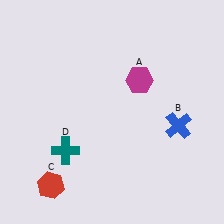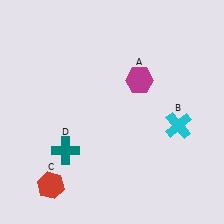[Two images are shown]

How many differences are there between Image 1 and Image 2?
There is 1 difference between the two images.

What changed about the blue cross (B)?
In Image 1, B is blue. In Image 2, it changed to cyan.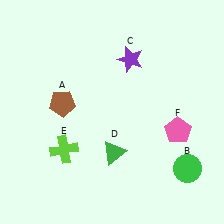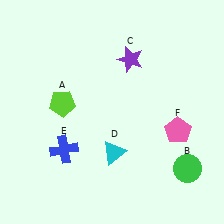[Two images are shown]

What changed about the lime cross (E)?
In Image 1, E is lime. In Image 2, it changed to blue.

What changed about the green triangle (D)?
In Image 1, D is green. In Image 2, it changed to cyan.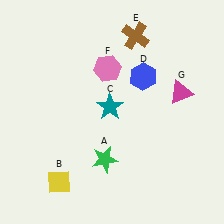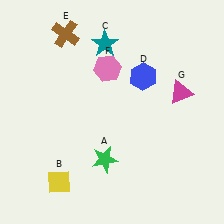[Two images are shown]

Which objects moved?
The objects that moved are: the teal star (C), the brown cross (E).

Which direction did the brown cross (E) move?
The brown cross (E) moved left.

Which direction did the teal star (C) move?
The teal star (C) moved up.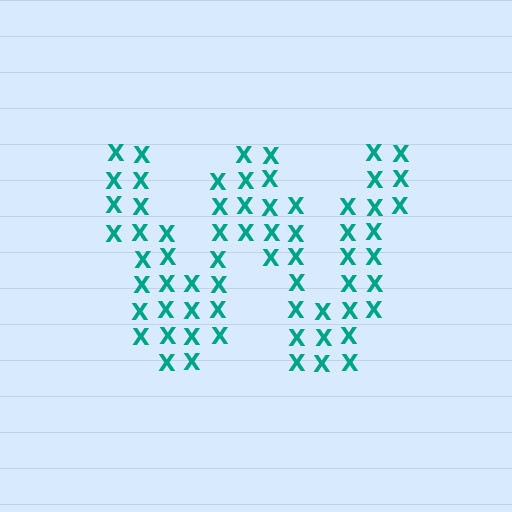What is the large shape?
The large shape is the letter W.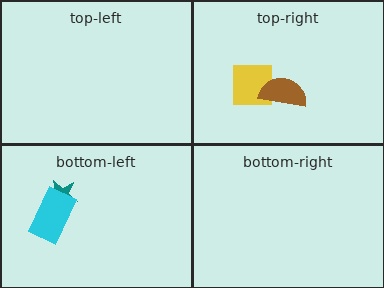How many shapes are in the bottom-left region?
2.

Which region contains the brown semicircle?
The top-right region.